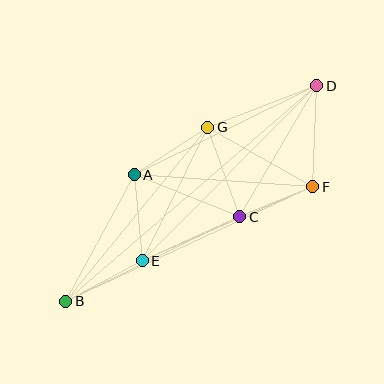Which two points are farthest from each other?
Points B and D are farthest from each other.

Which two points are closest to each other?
Points C and F are closest to each other.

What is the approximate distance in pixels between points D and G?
The distance between D and G is approximately 117 pixels.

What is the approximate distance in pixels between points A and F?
The distance between A and F is approximately 179 pixels.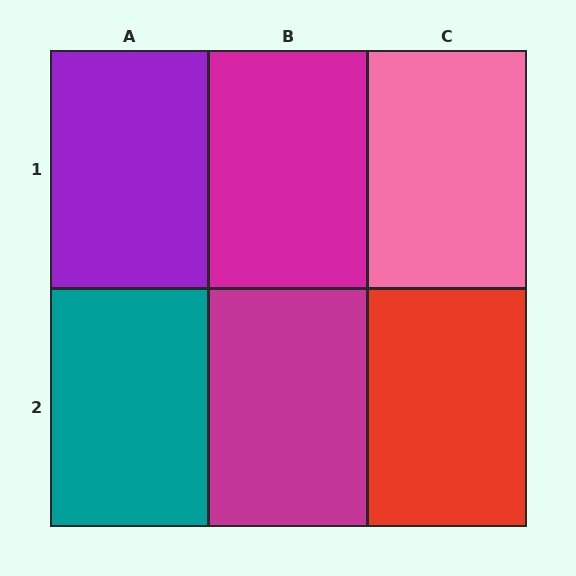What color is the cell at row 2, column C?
Red.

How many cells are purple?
1 cell is purple.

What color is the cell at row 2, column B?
Magenta.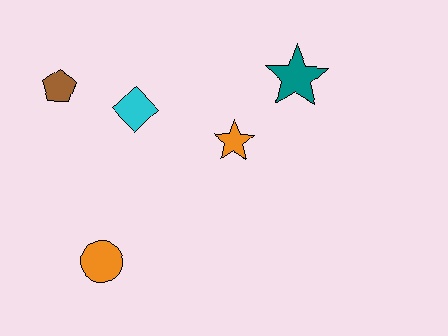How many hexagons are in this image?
There are no hexagons.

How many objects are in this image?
There are 5 objects.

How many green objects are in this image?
There are no green objects.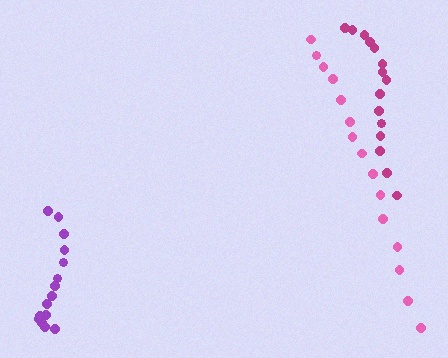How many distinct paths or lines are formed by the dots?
There are 3 distinct paths.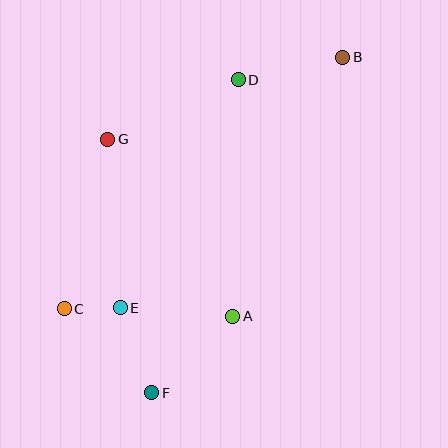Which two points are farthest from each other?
Points B and F are farthest from each other.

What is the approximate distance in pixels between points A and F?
The distance between A and F is approximately 111 pixels.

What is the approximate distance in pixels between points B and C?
The distance between B and C is approximately 375 pixels.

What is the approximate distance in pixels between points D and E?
The distance between D and E is approximately 257 pixels.